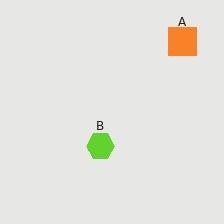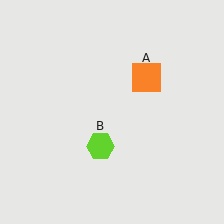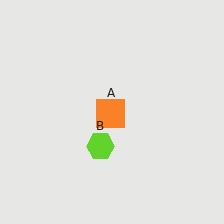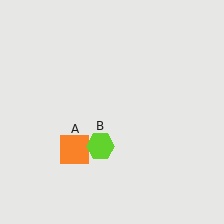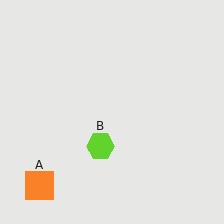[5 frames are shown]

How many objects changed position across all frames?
1 object changed position: orange square (object A).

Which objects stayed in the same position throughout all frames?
Lime hexagon (object B) remained stationary.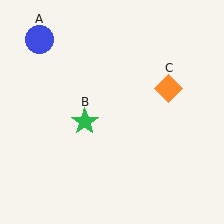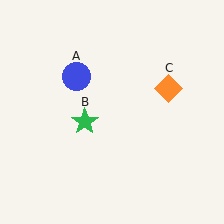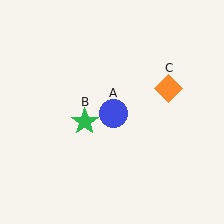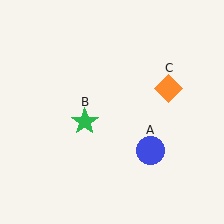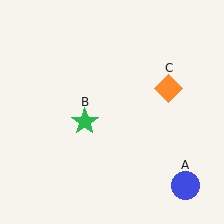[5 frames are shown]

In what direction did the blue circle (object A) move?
The blue circle (object A) moved down and to the right.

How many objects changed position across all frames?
1 object changed position: blue circle (object A).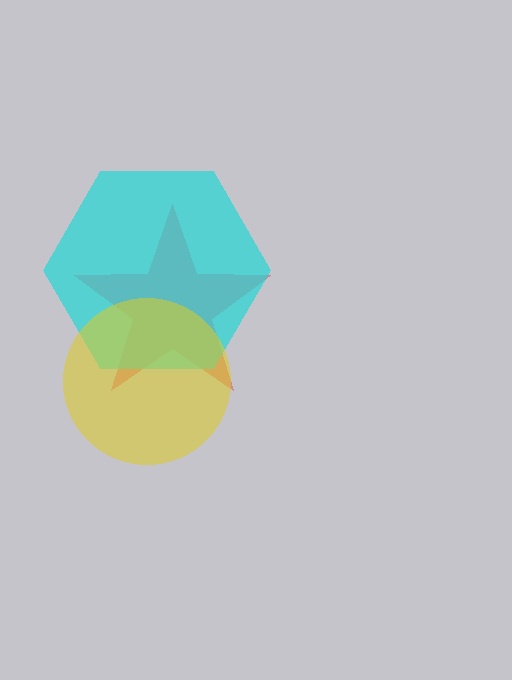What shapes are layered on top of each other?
The layered shapes are: a red star, a cyan hexagon, a yellow circle.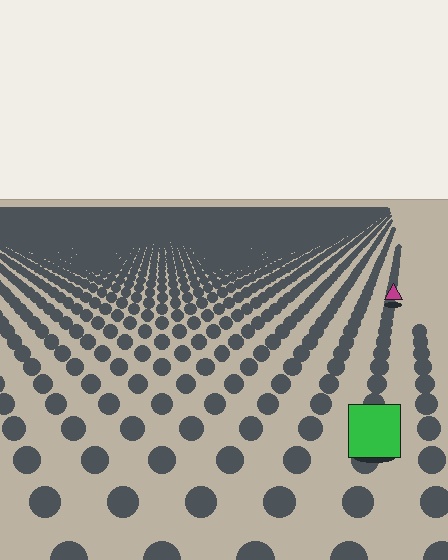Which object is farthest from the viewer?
The magenta triangle is farthest from the viewer. It appears smaller and the ground texture around it is denser.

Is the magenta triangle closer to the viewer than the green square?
No. The green square is closer — you can tell from the texture gradient: the ground texture is coarser near it.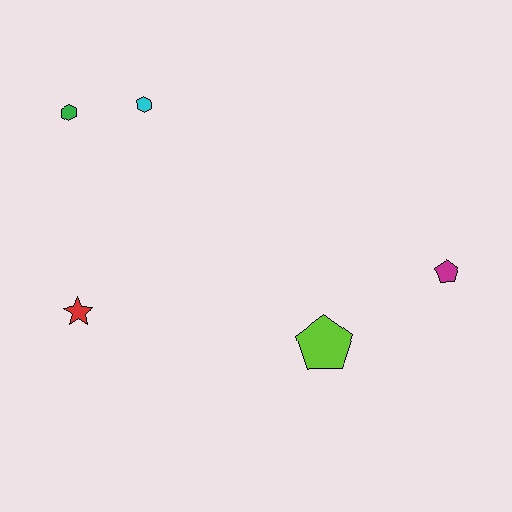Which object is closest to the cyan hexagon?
The green hexagon is closest to the cyan hexagon.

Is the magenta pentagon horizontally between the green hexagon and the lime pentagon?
No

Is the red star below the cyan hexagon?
Yes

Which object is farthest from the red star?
The magenta pentagon is farthest from the red star.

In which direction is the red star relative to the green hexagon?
The red star is below the green hexagon.